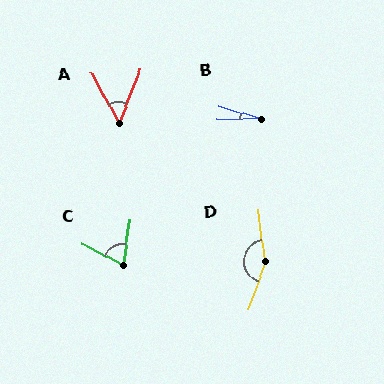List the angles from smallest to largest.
B (17°), A (50°), C (70°), D (153°).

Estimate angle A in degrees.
Approximately 50 degrees.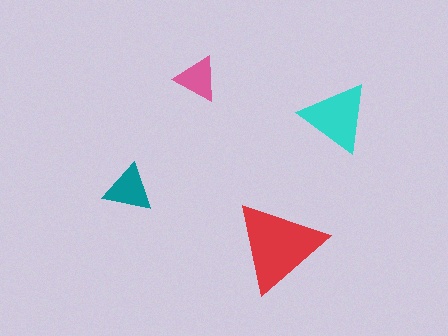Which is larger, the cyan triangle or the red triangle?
The red one.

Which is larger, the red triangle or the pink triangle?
The red one.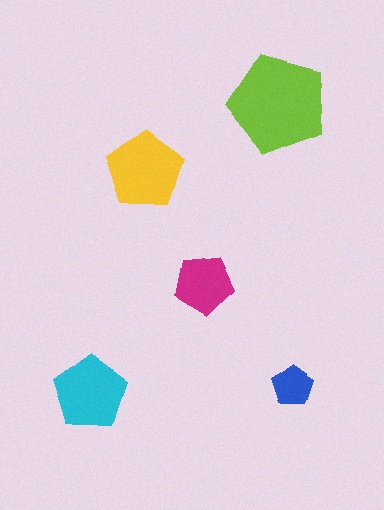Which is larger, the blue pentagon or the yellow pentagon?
The yellow one.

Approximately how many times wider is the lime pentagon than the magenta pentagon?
About 1.5 times wider.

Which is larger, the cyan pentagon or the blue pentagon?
The cyan one.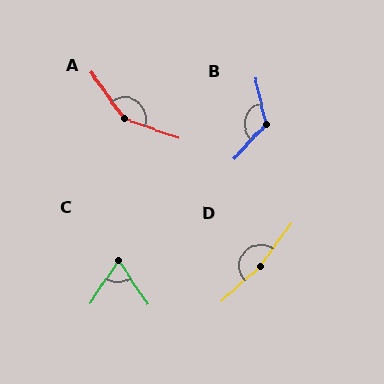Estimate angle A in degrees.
Approximately 145 degrees.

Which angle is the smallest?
C, at approximately 67 degrees.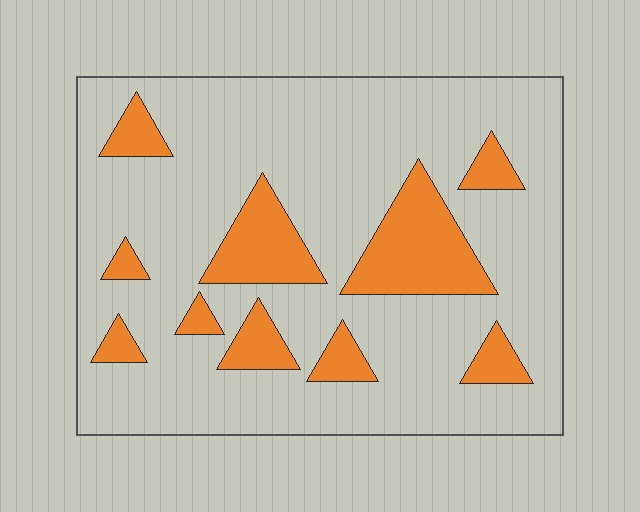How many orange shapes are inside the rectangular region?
10.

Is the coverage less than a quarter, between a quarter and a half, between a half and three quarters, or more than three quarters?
Less than a quarter.